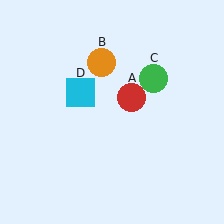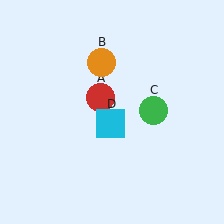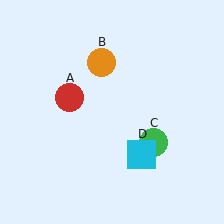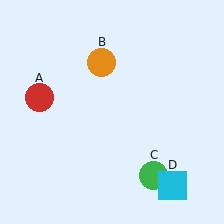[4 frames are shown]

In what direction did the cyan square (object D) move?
The cyan square (object D) moved down and to the right.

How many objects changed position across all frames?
3 objects changed position: red circle (object A), green circle (object C), cyan square (object D).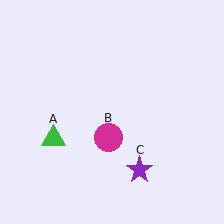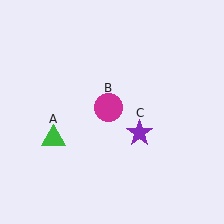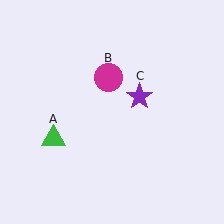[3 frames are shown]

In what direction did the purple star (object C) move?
The purple star (object C) moved up.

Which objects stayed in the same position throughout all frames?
Green triangle (object A) remained stationary.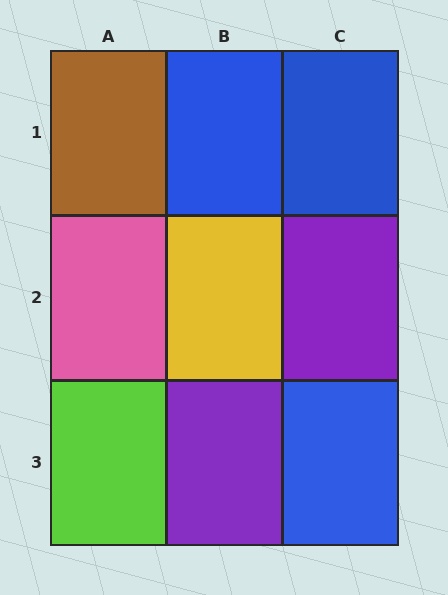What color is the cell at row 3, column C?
Blue.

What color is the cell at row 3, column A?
Lime.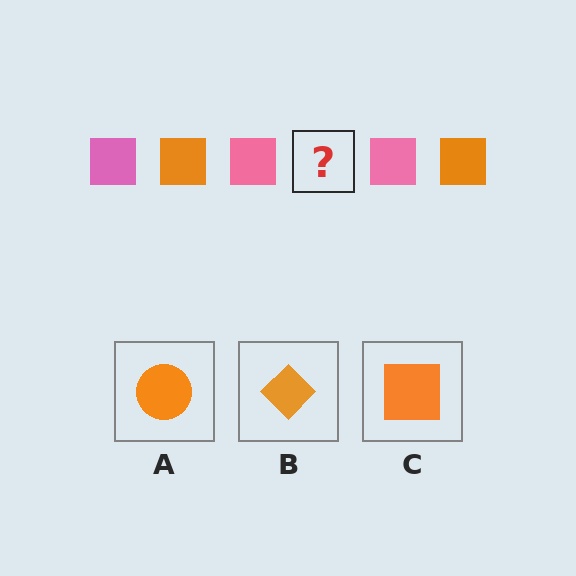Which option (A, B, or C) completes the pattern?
C.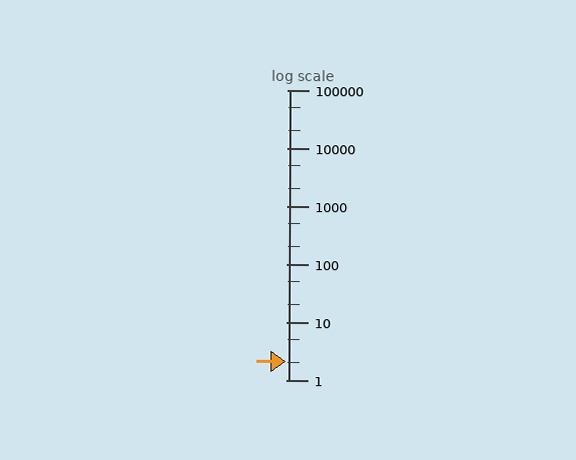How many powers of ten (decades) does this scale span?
The scale spans 5 decades, from 1 to 100000.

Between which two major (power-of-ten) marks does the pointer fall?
The pointer is between 1 and 10.